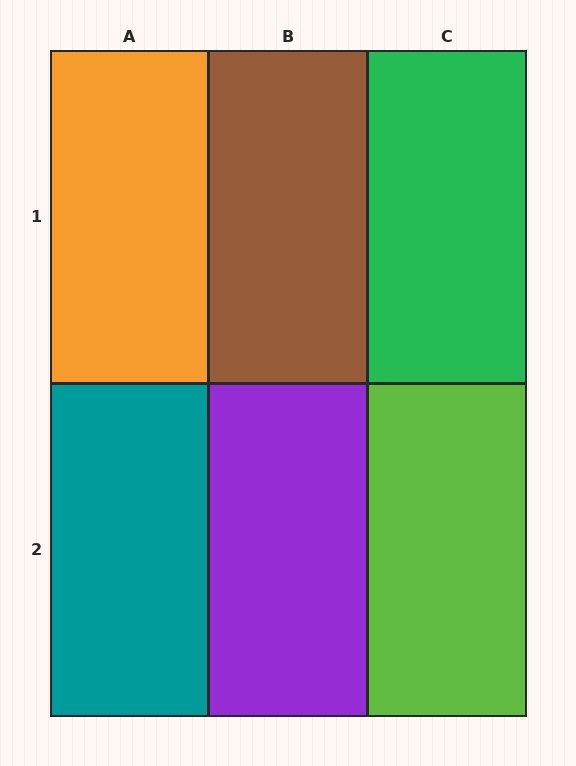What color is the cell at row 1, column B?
Brown.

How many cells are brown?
1 cell is brown.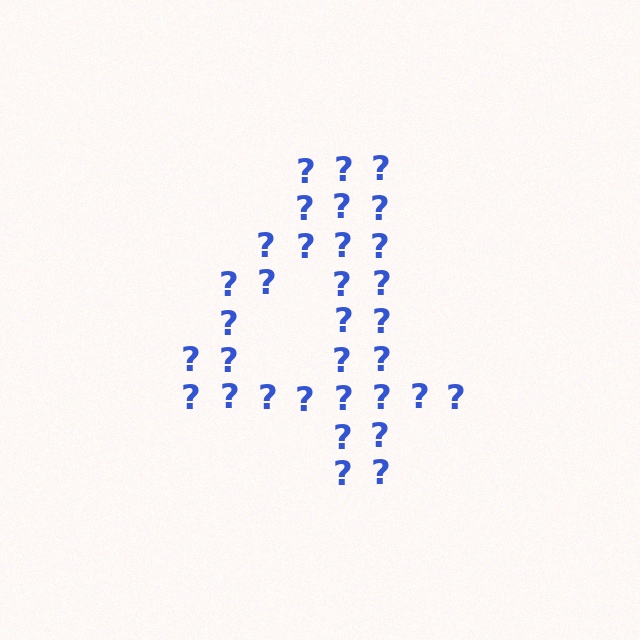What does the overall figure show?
The overall figure shows the digit 4.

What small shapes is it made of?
It is made of small question marks.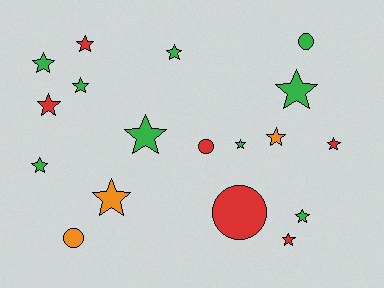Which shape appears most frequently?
Star, with 14 objects.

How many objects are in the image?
There are 18 objects.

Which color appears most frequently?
Green, with 9 objects.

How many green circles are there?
There is 1 green circle.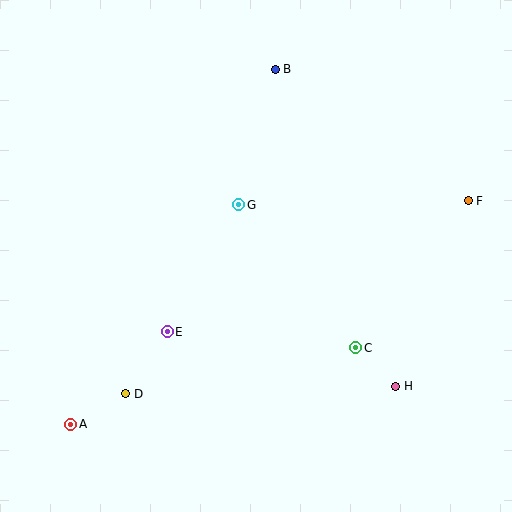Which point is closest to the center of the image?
Point G at (239, 205) is closest to the center.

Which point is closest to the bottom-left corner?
Point A is closest to the bottom-left corner.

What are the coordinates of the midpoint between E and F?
The midpoint between E and F is at (318, 266).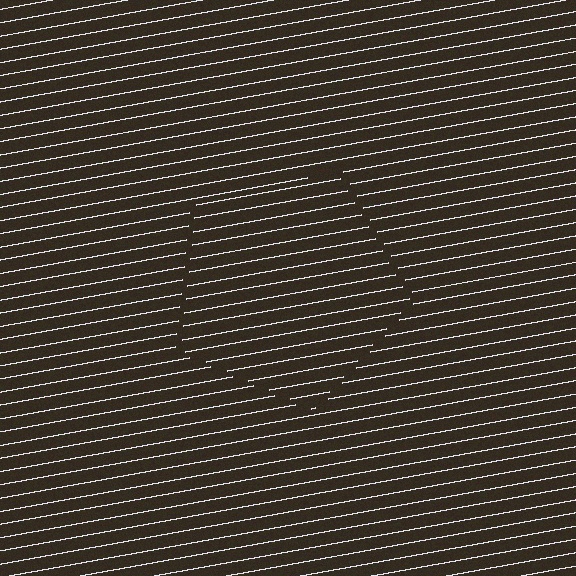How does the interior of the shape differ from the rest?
The interior of the shape contains the same grating, shifted by half a period — the contour is defined by the phase discontinuity where line-ends from the inner and outer gratings abut.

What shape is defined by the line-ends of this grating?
An illusory pentagon. The interior of the shape contains the same grating, shifted by half a period — the contour is defined by the phase discontinuity where line-ends from the inner and outer gratings abut.